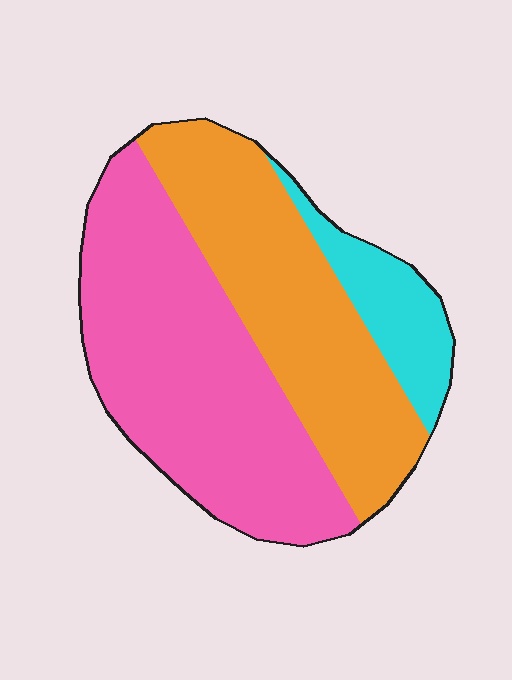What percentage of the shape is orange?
Orange takes up about three eighths (3/8) of the shape.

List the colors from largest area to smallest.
From largest to smallest: pink, orange, cyan.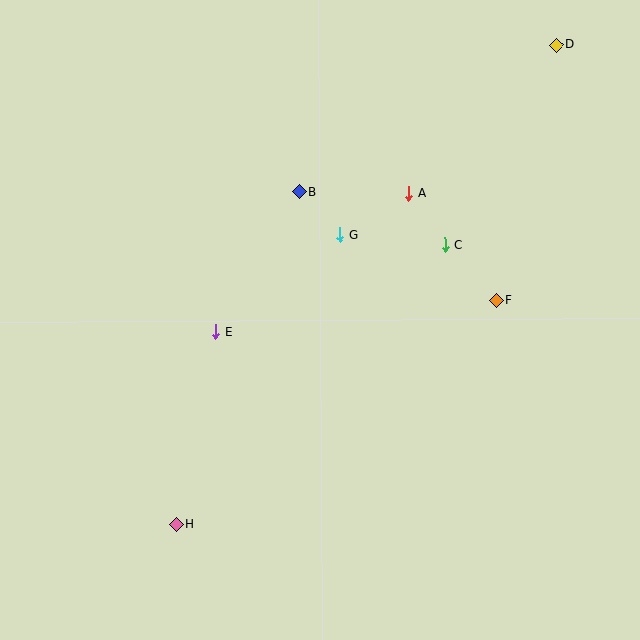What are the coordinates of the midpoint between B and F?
The midpoint between B and F is at (398, 246).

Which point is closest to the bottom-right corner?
Point F is closest to the bottom-right corner.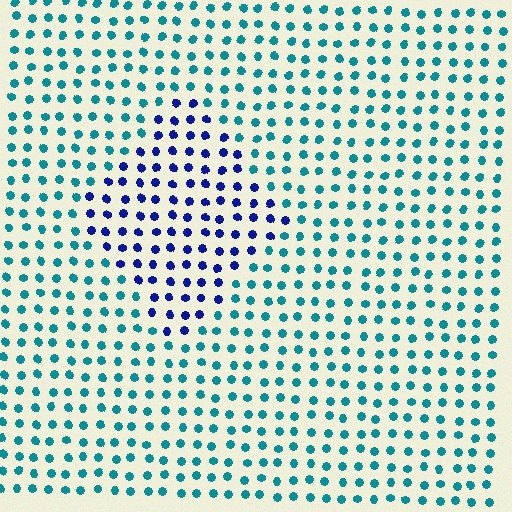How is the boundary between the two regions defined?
The boundary is defined purely by a slight shift in hue (about 52 degrees). Spacing, size, and orientation are identical on both sides.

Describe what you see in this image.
The image is filled with small teal elements in a uniform arrangement. A diamond-shaped region is visible where the elements are tinted to a slightly different hue, forming a subtle color boundary.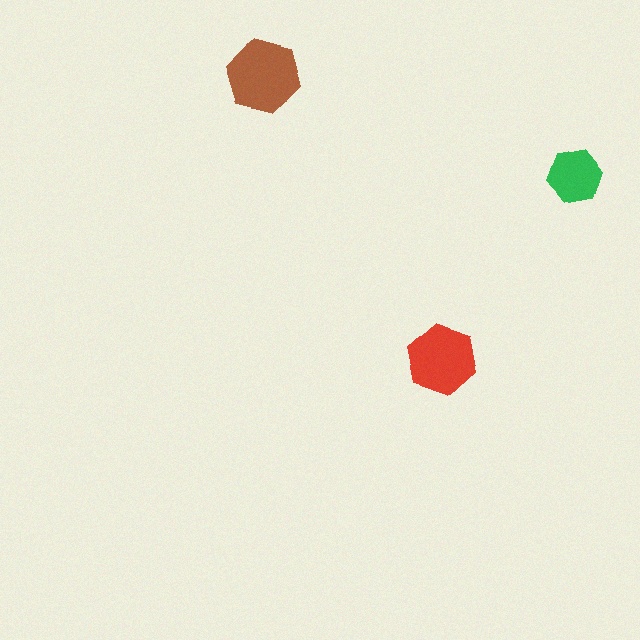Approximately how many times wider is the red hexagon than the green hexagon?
About 1.5 times wider.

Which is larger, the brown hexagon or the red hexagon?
The brown one.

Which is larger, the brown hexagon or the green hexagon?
The brown one.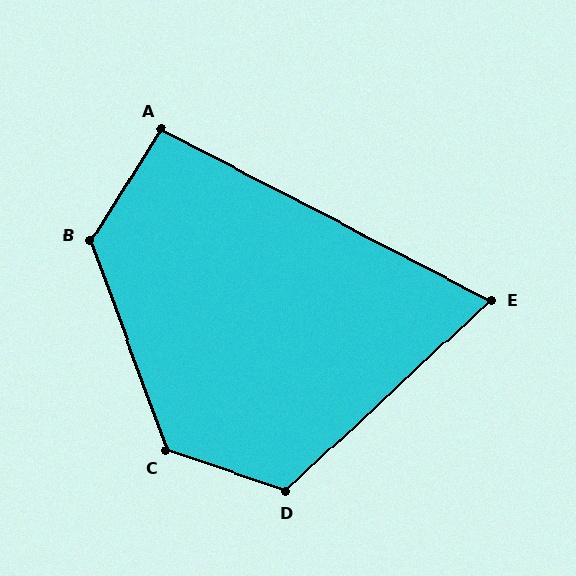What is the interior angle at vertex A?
Approximately 95 degrees (approximately right).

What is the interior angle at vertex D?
Approximately 118 degrees (obtuse).